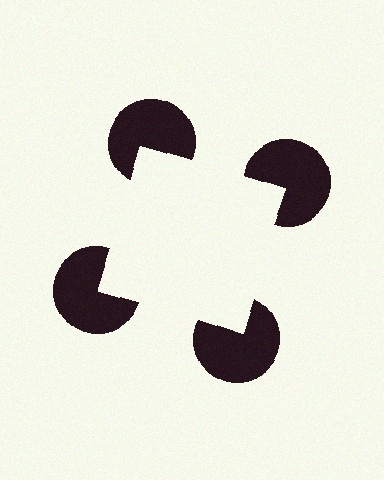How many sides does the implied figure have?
4 sides.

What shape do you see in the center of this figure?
An illusory square — its edges are inferred from the aligned wedge cuts in the pac-man discs, not physically drawn.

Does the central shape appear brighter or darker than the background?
It typically appears slightly brighter than the background, even though no actual brightness change is drawn.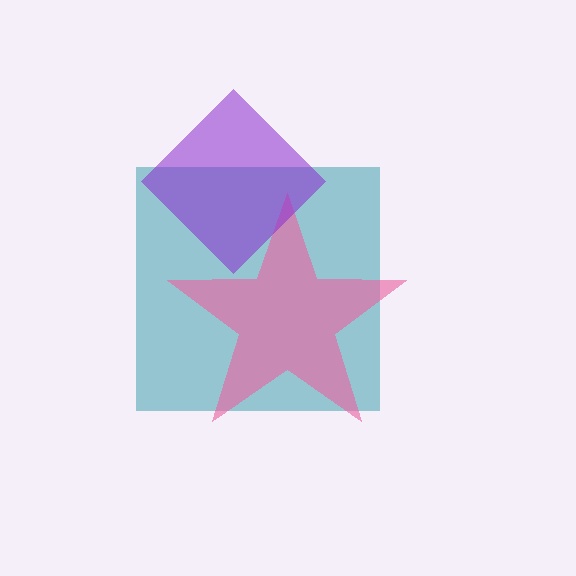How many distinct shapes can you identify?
There are 3 distinct shapes: a teal square, a pink star, a purple diamond.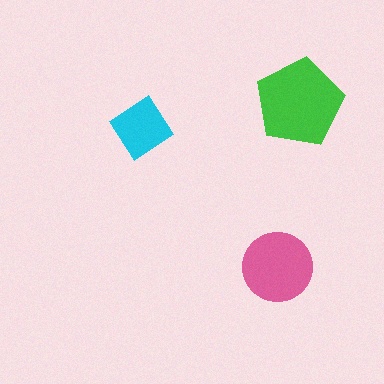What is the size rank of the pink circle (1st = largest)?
2nd.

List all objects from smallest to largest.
The cyan diamond, the pink circle, the green pentagon.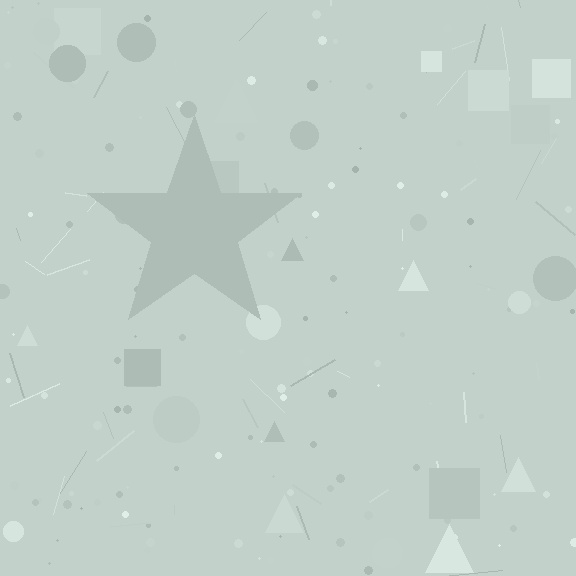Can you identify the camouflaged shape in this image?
The camouflaged shape is a star.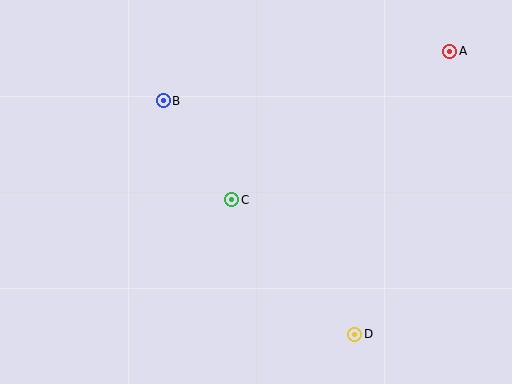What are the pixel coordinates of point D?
Point D is at (355, 334).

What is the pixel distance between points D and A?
The distance between D and A is 298 pixels.